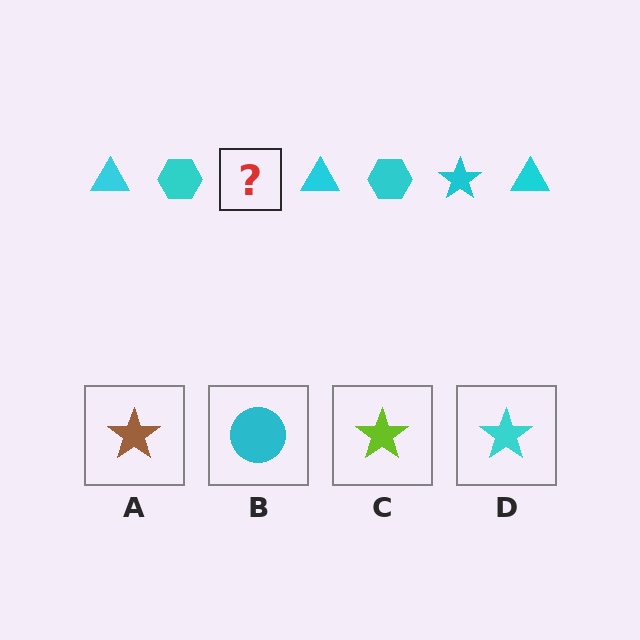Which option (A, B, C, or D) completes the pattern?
D.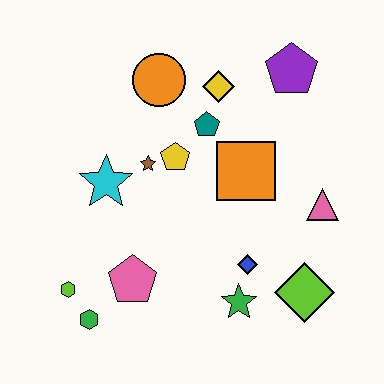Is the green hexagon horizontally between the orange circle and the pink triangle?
No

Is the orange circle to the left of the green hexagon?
No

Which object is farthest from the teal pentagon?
The green hexagon is farthest from the teal pentagon.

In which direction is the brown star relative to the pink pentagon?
The brown star is above the pink pentagon.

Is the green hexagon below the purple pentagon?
Yes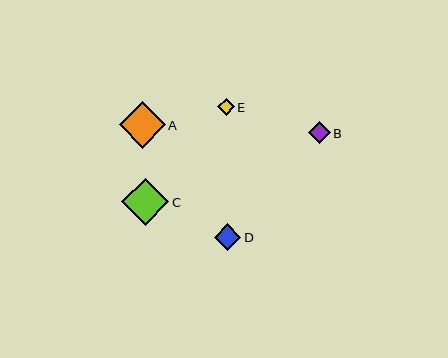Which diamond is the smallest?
Diamond E is the smallest with a size of approximately 17 pixels.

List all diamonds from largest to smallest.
From largest to smallest: C, A, D, B, E.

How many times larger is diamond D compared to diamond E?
Diamond D is approximately 1.6 times the size of diamond E.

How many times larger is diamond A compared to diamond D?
Diamond A is approximately 1.7 times the size of diamond D.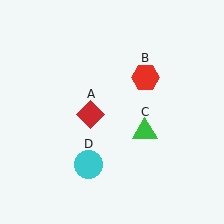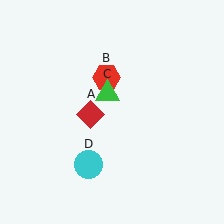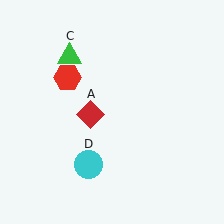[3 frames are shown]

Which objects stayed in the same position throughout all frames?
Red diamond (object A) and cyan circle (object D) remained stationary.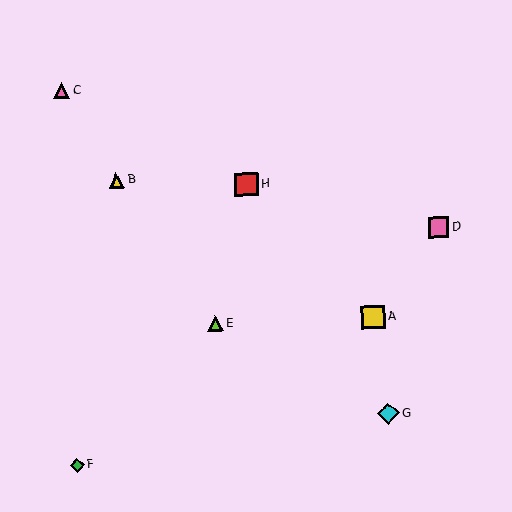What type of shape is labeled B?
Shape B is a yellow triangle.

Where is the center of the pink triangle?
The center of the pink triangle is at (61, 91).